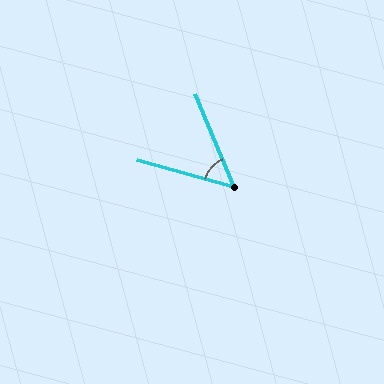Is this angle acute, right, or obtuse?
It is acute.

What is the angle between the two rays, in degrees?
Approximately 52 degrees.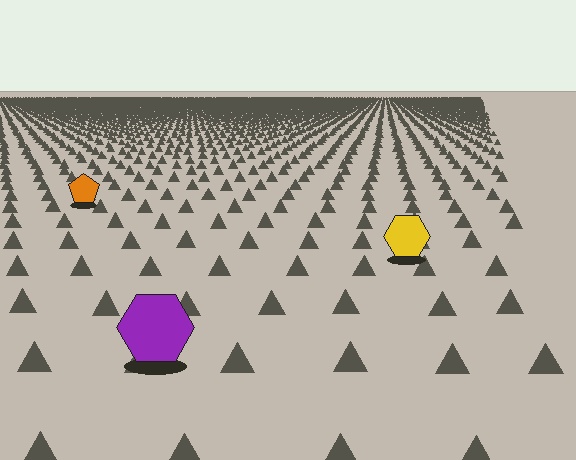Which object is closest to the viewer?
The purple hexagon is closest. The texture marks near it are larger and more spread out.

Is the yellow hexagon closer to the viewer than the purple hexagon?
No. The purple hexagon is closer — you can tell from the texture gradient: the ground texture is coarser near it.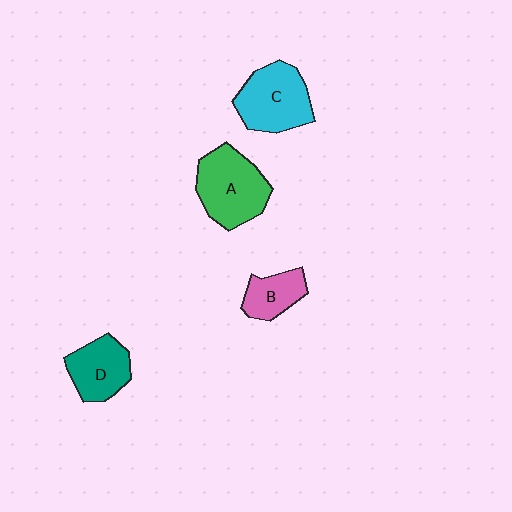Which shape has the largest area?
Shape A (green).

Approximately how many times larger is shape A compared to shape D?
Approximately 1.4 times.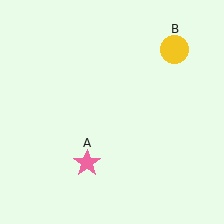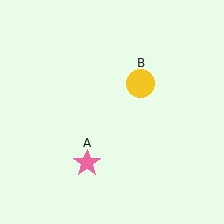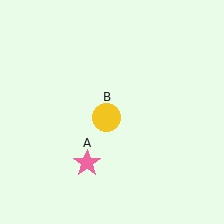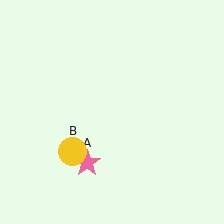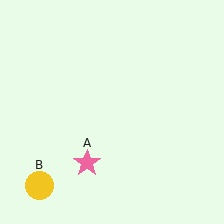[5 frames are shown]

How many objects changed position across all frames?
1 object changed position: yellow circle (object B).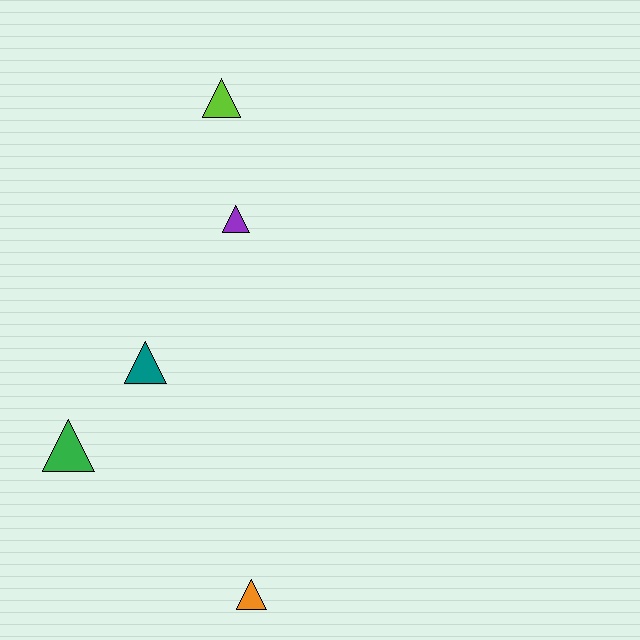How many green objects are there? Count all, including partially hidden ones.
There is 1 green object.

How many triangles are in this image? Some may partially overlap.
There are 5 triangles.